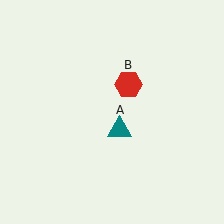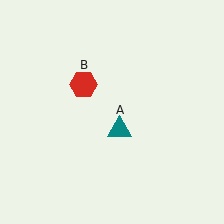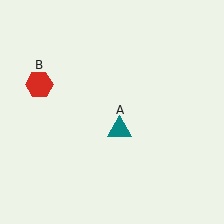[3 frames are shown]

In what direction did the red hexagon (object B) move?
The red hexagon (object B) moved left.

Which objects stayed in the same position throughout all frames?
Teal triangle (object A) remained stationary.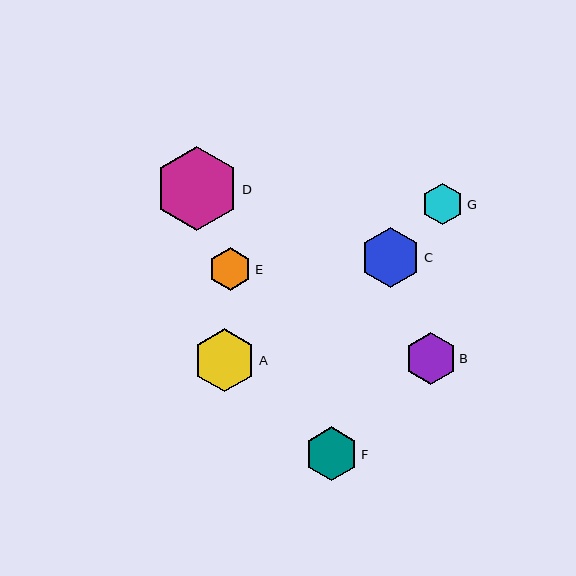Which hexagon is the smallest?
Hexagon G is the smallest with a size of approximately 42 pixels.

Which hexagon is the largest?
Hexagon D is the largest with a size of approximately 84 pixels.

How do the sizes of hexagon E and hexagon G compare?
Hexagon E and hexagon G are approximately the same size.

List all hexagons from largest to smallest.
From largest to smallest: D, A, C, F, B, E, G.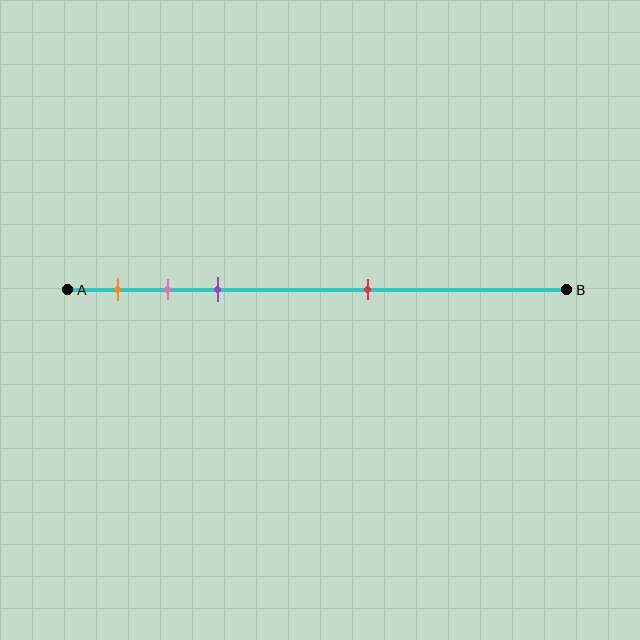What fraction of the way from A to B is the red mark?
The red mark is approximately 60% (0.6) of the way from A to B.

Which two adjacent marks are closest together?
The pink and purple marks are the closest adjacent pair.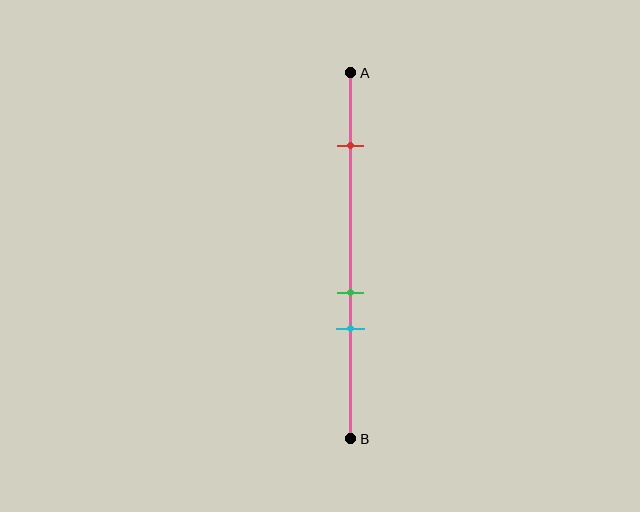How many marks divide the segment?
There are 3 marks dividing the segment.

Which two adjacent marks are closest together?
The green and cyan marks are the closest adjacent pair.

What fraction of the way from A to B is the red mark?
The red mark is approximately 20% (0.2) of the way from A to B.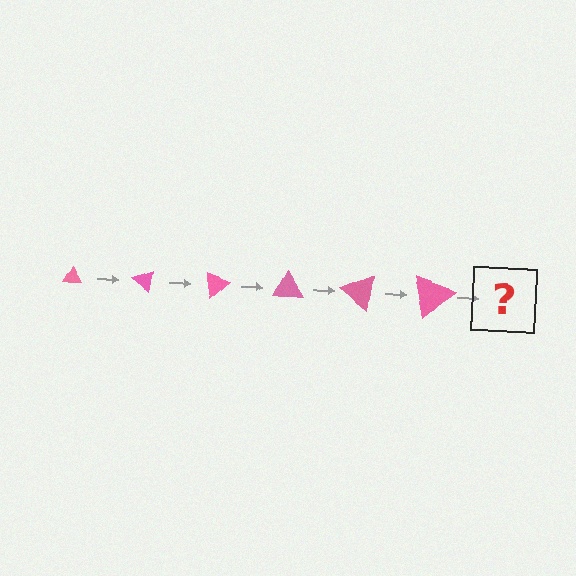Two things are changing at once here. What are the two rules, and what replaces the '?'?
The two rules are that the triangle grows larger each step and it rotates 40 degrees each step. The '?' should be a triangle, larger than the previous one and rotated 240 degrees from the start.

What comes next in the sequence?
The next element should be a triangle, larger than the previous one and rotated 240 degrees from the start.